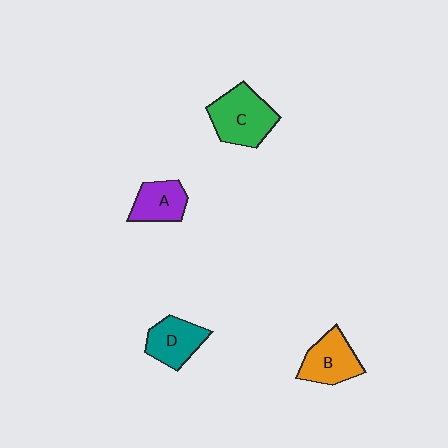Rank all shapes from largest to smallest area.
From largest to smallest: C (green), B (orange), D (teal), A (purple).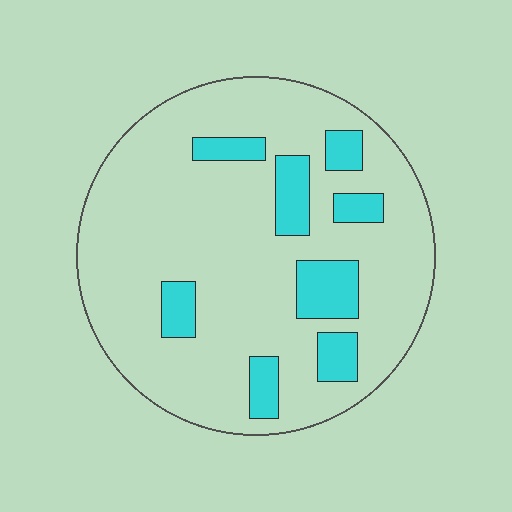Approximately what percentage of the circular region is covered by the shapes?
Approximately 15%.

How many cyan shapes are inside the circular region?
8.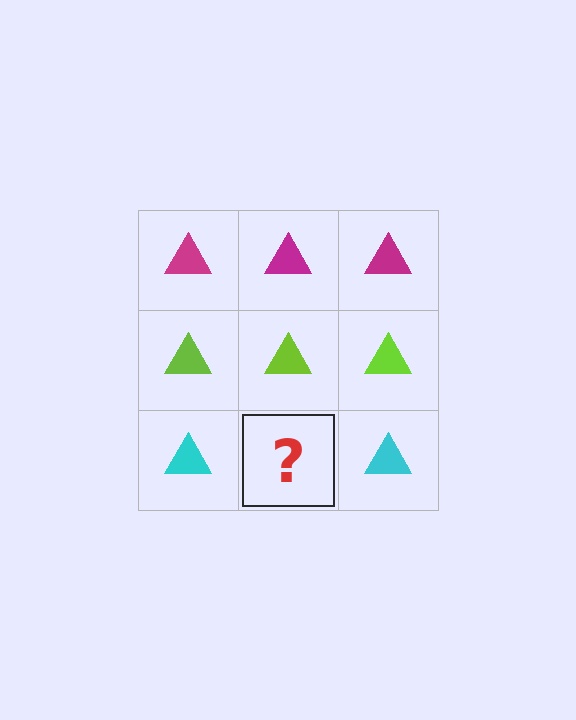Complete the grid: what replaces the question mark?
The question mark should be replaced with a cyan triangle.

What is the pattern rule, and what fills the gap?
The rule is that each row has a consistent color. The gap should be filled with a cyan triangle.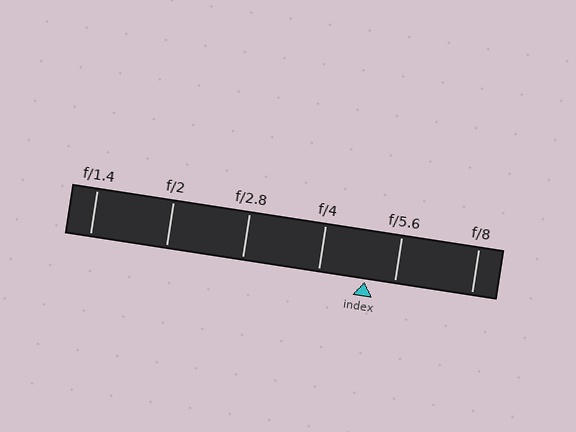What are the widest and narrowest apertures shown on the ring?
The widest aperture shown is f/1.4 and the narrowest is f/8.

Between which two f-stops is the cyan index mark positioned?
The index mark is between f/4 and f/5.6.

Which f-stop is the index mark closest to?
The index mark is closest to f/5.6.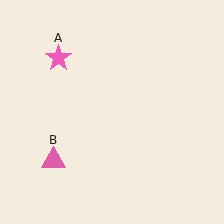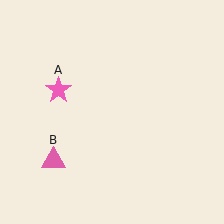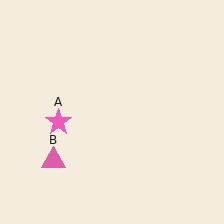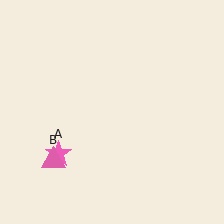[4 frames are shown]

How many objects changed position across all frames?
1 object changed position: pink star (object A).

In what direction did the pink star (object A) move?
The pink star (object A) moved down.